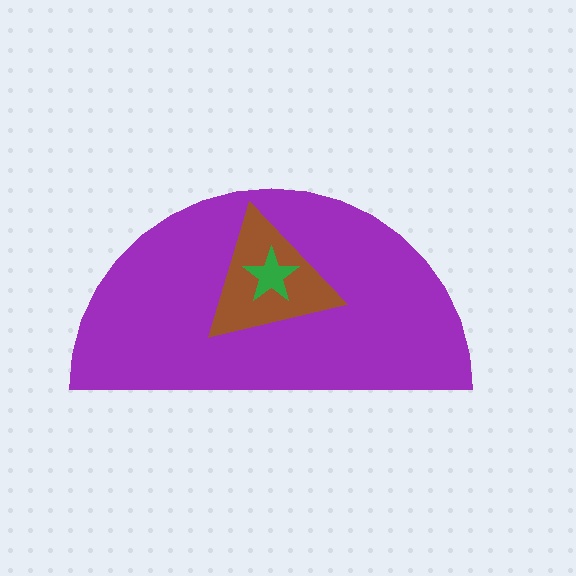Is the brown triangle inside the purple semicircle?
Yes.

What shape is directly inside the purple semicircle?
The brown triangle.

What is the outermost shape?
The purple semicircle.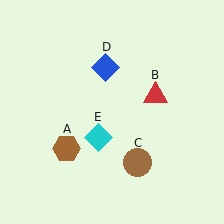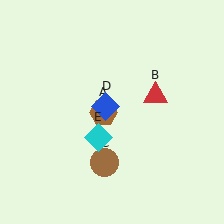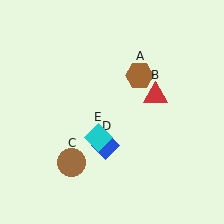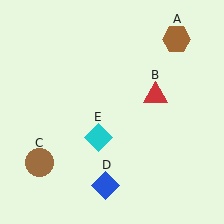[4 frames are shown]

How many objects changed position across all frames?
3 objects changed position: brown hexagon (object A), brown circle (object C), blue diamond (object D).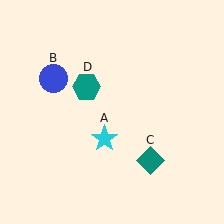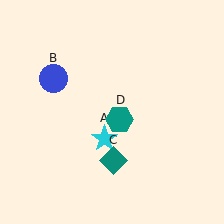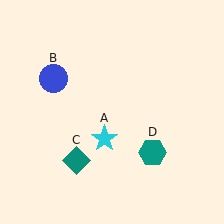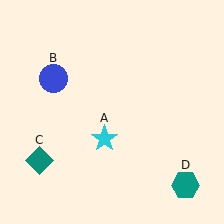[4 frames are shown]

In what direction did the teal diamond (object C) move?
The teal diamond (object C) moved left.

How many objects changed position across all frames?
2 objects changed position: teal diamond (object C), teal hexagon (object D).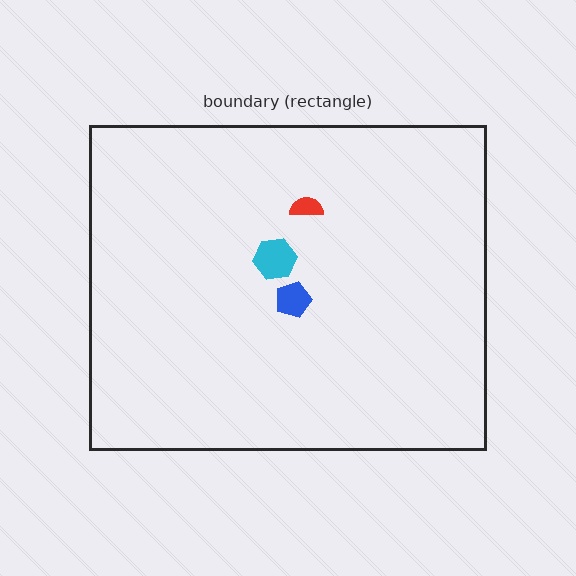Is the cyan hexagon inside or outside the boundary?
Inside.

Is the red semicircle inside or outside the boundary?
Inside.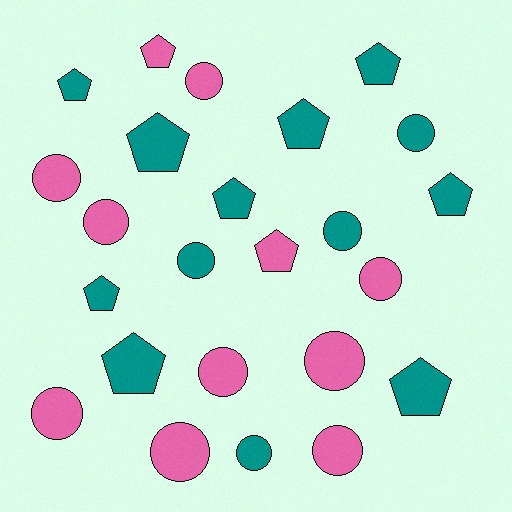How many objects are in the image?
There are 24 objects.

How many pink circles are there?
There are 9 pink circles.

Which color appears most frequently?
Teal, with 13 objects.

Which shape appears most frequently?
Circle, with 13 objects.